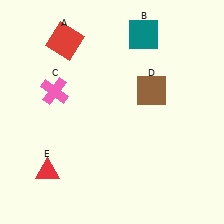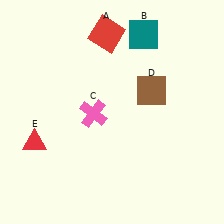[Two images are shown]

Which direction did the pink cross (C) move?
The pink cross (C) moved right.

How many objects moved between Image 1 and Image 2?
3 objects moved between the two images.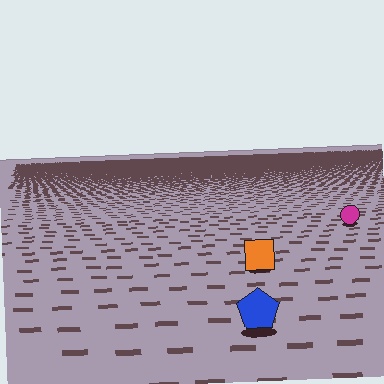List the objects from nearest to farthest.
From nearest to farthest: the blue pentagon, the orange square, the magenta circle.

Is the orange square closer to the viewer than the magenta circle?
Yes. The orange square is closer — you can tell from the texture gradient: the ground texture is coarser near it.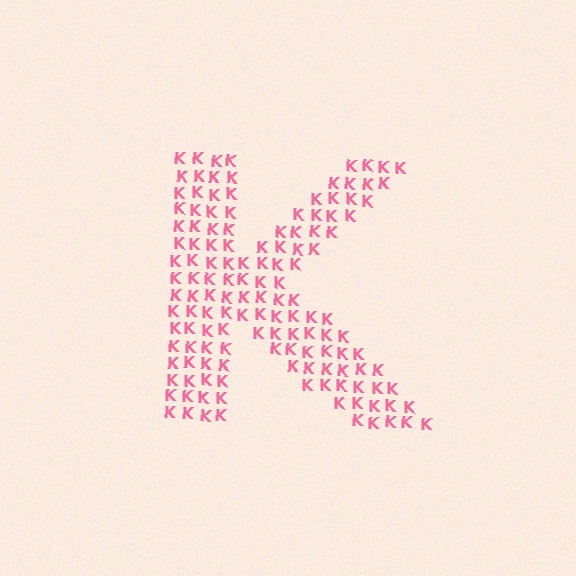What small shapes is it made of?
It is made of small letter K's.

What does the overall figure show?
The overall figure shows the letter K.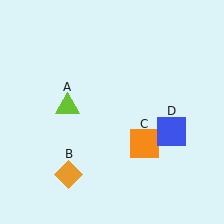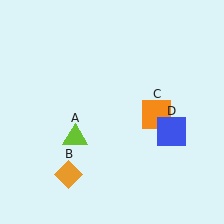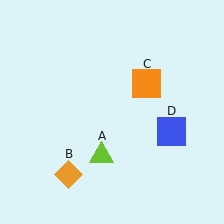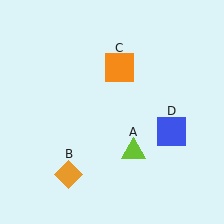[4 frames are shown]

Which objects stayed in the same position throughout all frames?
Orange diamond (object B) and blue square (object D) remained stationary.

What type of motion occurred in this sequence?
The lime triangle (object A), orange square (object C) rotated counterclockwise around the center of the scene.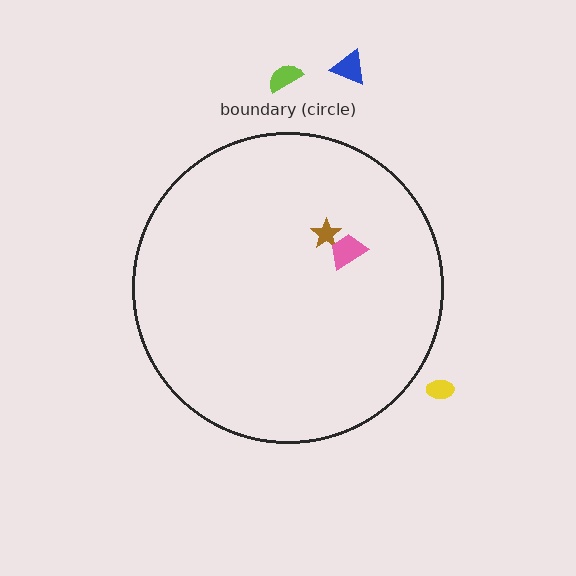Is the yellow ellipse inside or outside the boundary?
Outside.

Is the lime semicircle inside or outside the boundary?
Outside.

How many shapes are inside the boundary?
2 inside, 3 outside.